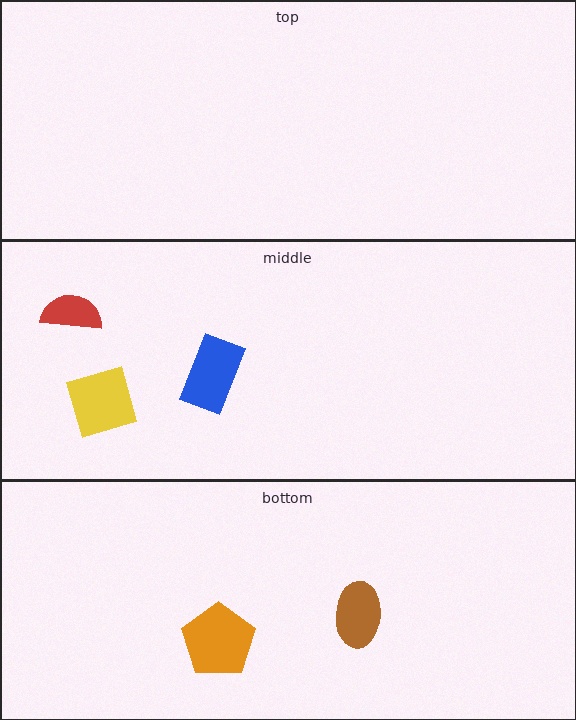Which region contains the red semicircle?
The middle region.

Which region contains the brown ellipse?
The bottom region.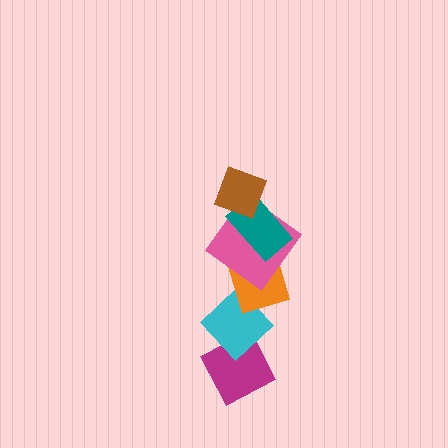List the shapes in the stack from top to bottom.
From top to bottom: the brown square, the teal rectangle, the pink diamond, the orange diamond, the cyan diamond, the magenta diamond.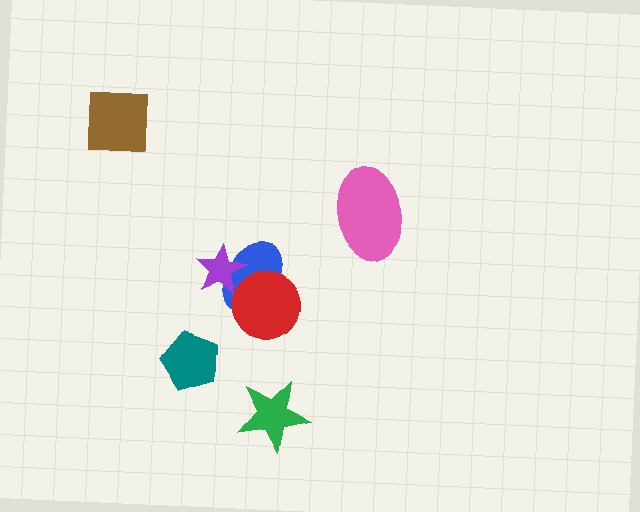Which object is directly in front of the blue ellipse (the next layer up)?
The red circle is directly in front of the blue ellipse.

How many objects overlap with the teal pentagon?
0 objects overlap with the teal pentagon.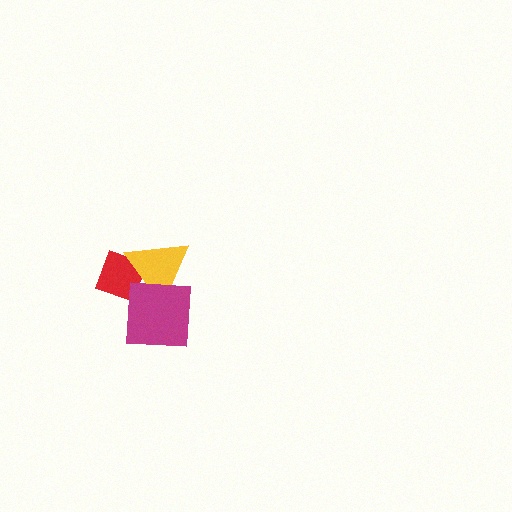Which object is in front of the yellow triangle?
The magenta square is in front of the yellow triangle.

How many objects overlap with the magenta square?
2 objects overlap with the magenta square.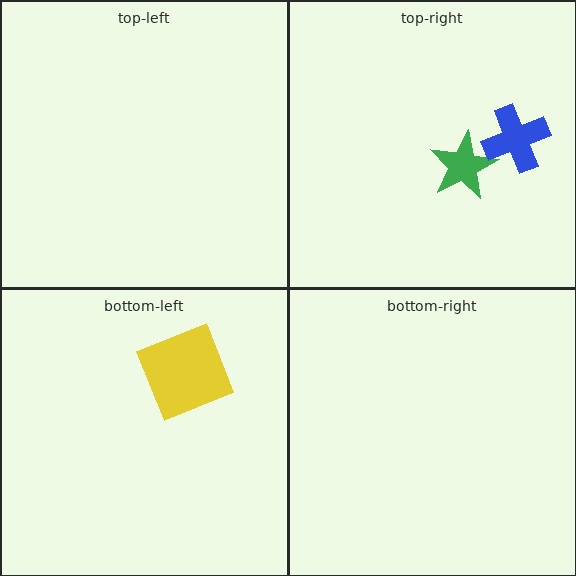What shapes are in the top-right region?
The green star, the blue cross.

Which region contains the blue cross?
The top-right region.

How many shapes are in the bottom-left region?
1.